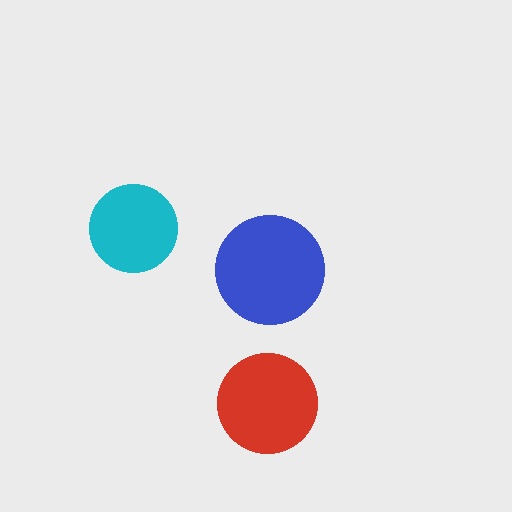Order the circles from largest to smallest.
the blue one, the red one, the cyan one.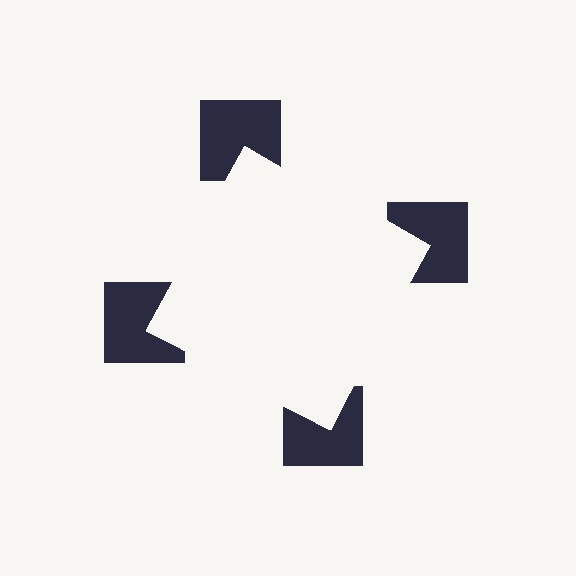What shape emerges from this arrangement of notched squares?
An illusory square — its edges are inferred from the aligned wedge cuts in the notched squares, not physically drawn.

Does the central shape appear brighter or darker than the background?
It typically appears slightly brighter than the background, even though no actual brightness change is drawn.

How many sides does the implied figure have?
4 sides.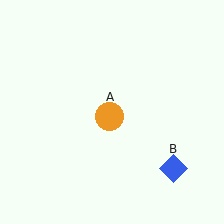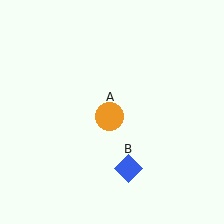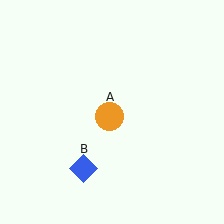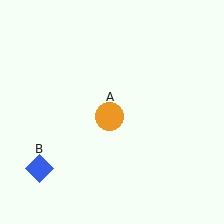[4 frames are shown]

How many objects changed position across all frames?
1 object changed position: blue diamond (object B).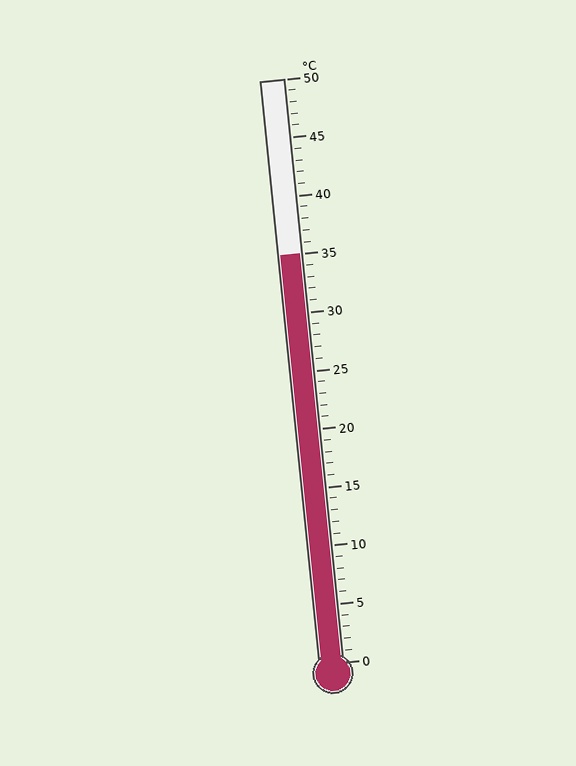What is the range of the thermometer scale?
The thermometer scale ranges from 0°C to 50°C.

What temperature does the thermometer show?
The thermometer shows approximately 35°C.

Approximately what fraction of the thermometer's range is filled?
The thermometer is filled to approximately 70% of its range.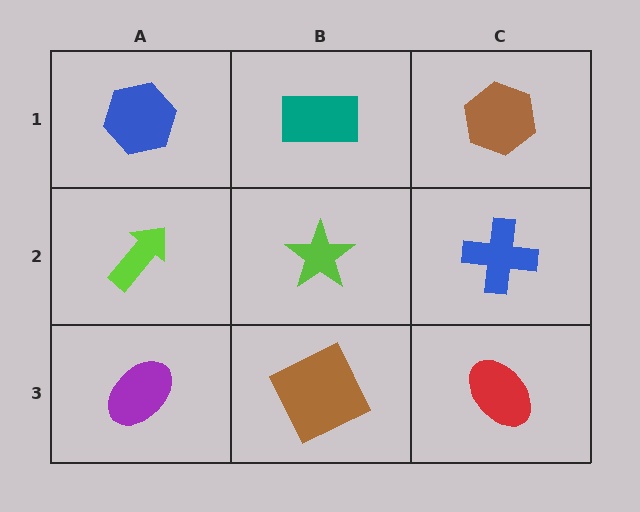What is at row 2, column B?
A lime star.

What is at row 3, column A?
A purple ellipse.